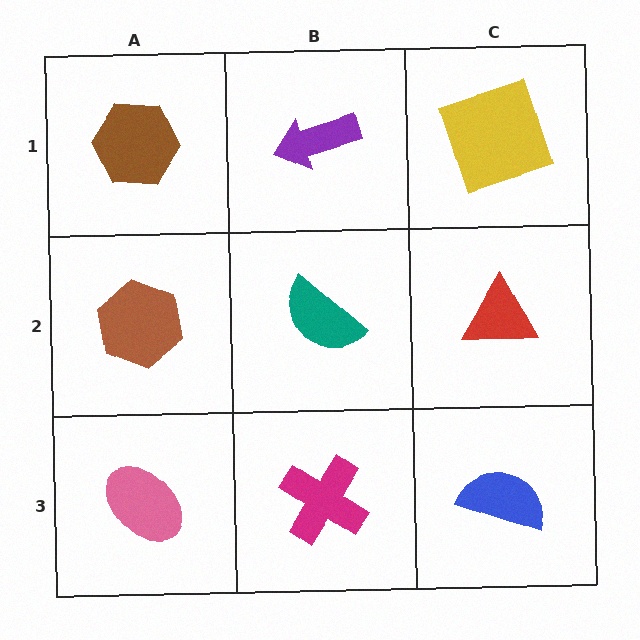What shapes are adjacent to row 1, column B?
A teal semicircle (row 2, column B), a brown hexagon (row 1, column A), a yellow square (row 1, column C).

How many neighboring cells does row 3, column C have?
2.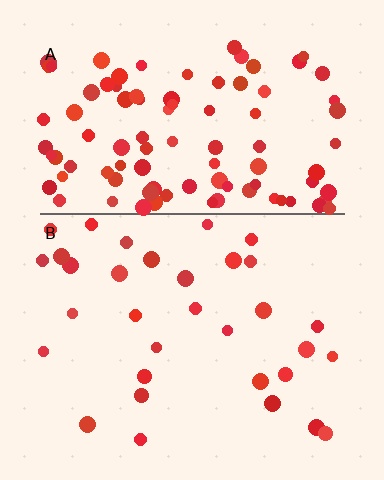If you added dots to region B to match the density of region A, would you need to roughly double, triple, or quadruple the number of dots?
Approximately triple.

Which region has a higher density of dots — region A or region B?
A (the top).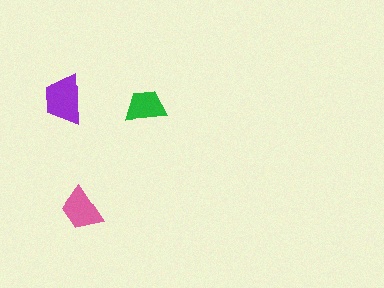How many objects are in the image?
There are 3 objects in the image.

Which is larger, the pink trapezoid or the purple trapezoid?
The purple one.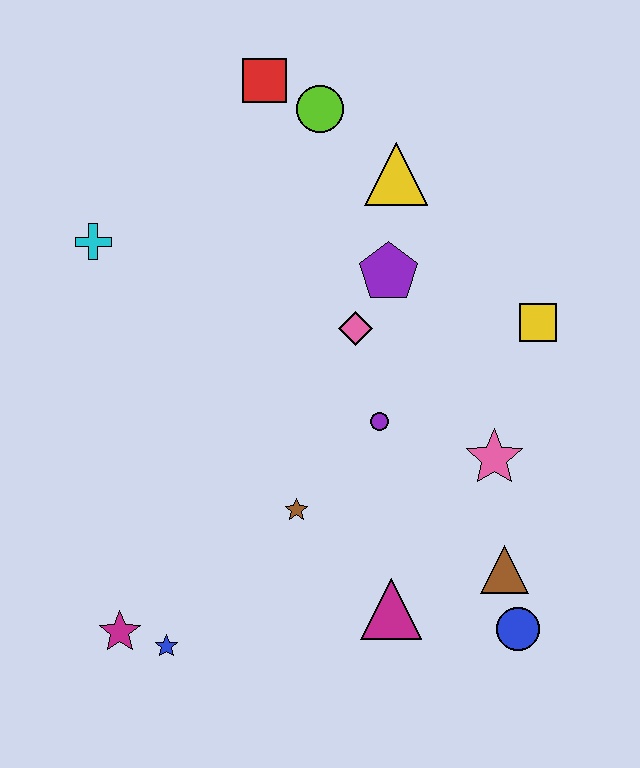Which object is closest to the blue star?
The magenta star is closest to the blue star.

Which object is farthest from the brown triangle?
The red square is farthest from the brown triangle.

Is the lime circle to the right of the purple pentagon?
No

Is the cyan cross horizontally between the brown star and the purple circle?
No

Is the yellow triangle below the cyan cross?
No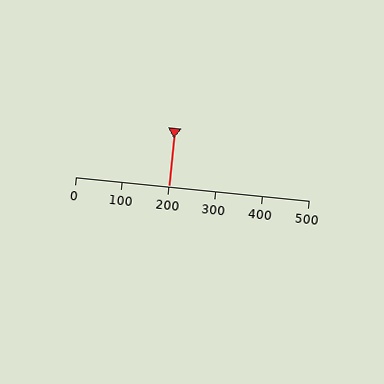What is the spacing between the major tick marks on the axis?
The major ticks are spaced 100 apart.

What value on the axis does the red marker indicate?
The marker indicates approximately 200.